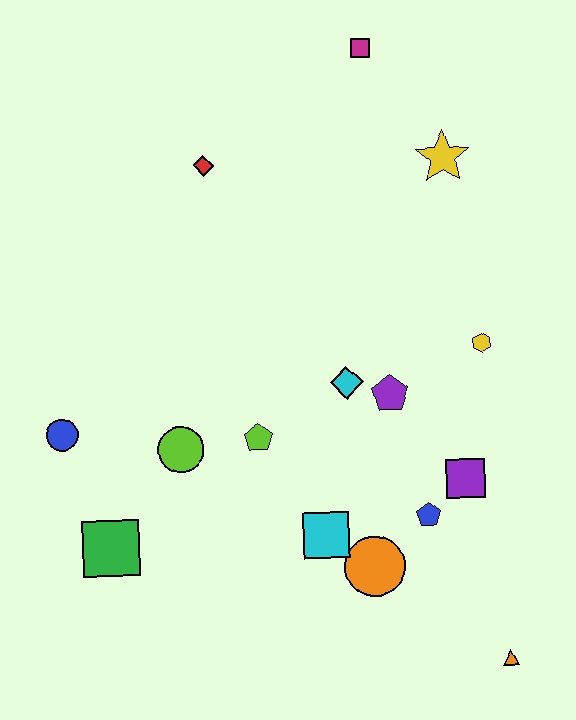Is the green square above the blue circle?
No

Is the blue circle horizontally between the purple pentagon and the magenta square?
No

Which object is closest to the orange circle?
The cyan square is closest to the orange circle.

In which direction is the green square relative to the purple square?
The green square is to the left of the purple square.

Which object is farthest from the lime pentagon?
The magenta square is farthest from the lime pentagon.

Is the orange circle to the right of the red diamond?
Yes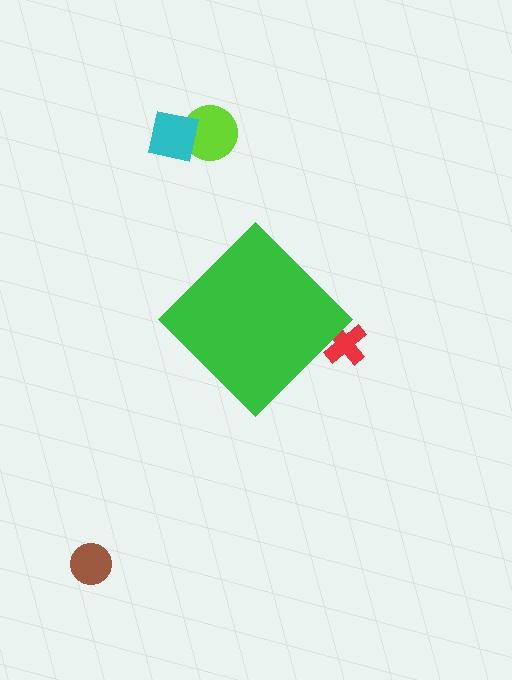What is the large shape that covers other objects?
A green diamond.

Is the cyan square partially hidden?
No, the cyan square is fully visible.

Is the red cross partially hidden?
Yes, the red cross is partially hidden behind the green diamond.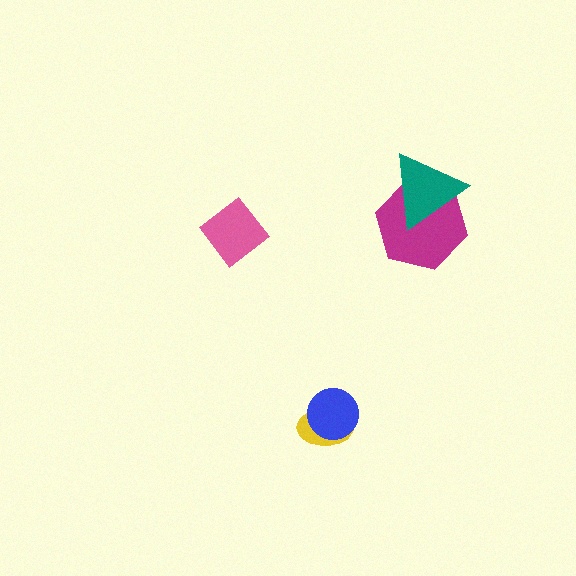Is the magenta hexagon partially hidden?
Yes, it is partially covered by another shape.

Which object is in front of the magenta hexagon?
The teal triangle is in front of the magenta hexagon.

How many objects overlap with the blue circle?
1 object overlaps with the blue circle.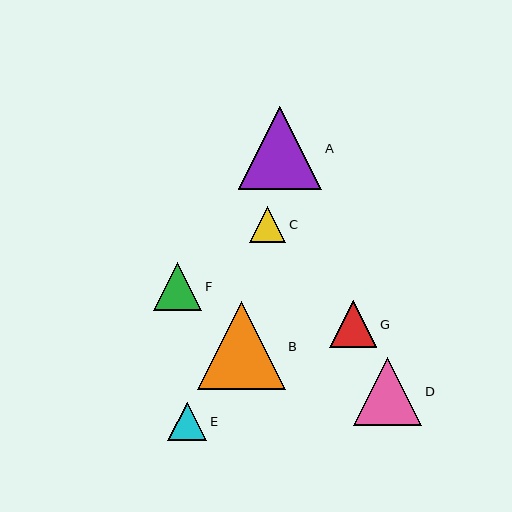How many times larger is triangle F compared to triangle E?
Triangle F is approximately 1.3 times the size of triangle E.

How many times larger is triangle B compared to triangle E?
Triangle B is approximately 2.3 times the size of triangle E.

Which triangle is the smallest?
Triangle C is the smallest with a size of approximately 36 pixels.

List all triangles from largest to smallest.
From largest to smallest: B, A, D, F, G, E, C.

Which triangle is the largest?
Triangle B is the largest with a size of approximately 88 pixels.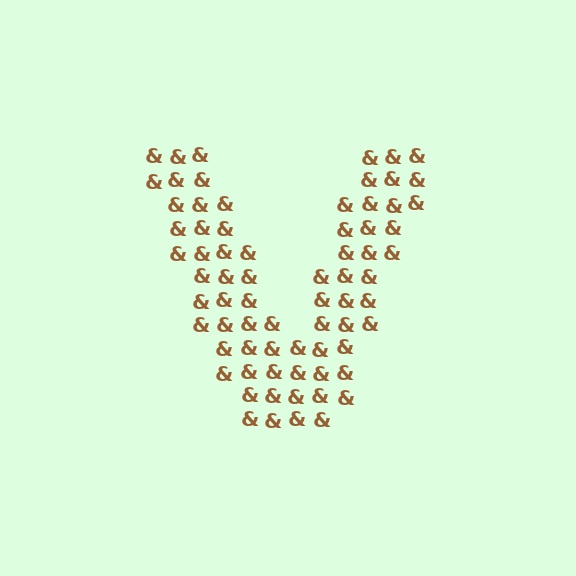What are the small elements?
The small elements are ampersands.